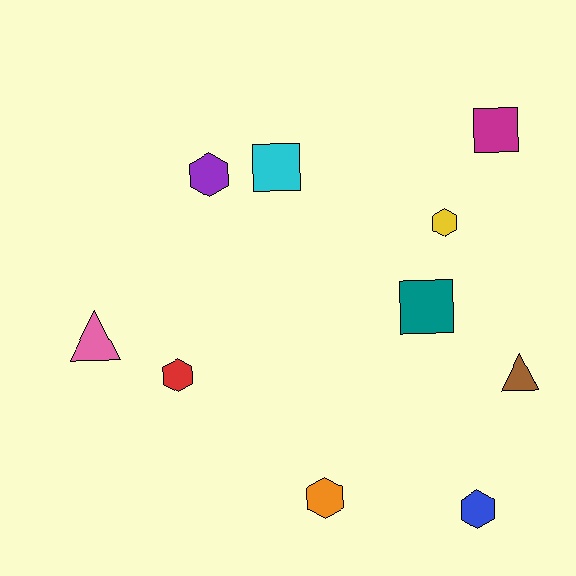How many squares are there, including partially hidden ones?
There are 3 squares.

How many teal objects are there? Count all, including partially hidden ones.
There is 1 teal object.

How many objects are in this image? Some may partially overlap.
There are 10 objects.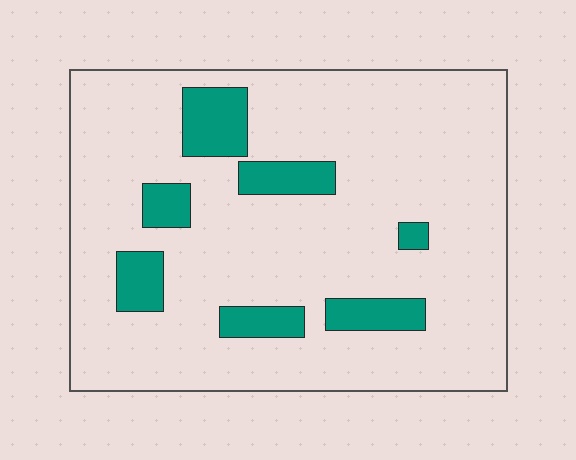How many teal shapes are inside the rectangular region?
7.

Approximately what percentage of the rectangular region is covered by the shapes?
Approximately 15%.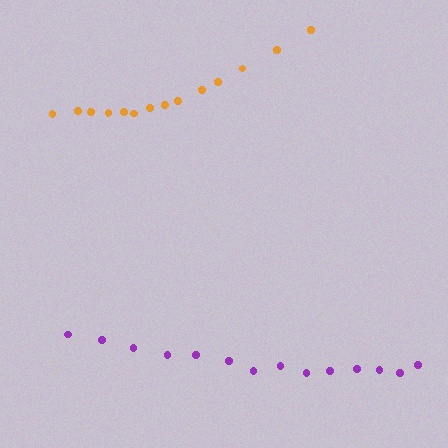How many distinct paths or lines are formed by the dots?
There are 2 distinct paths.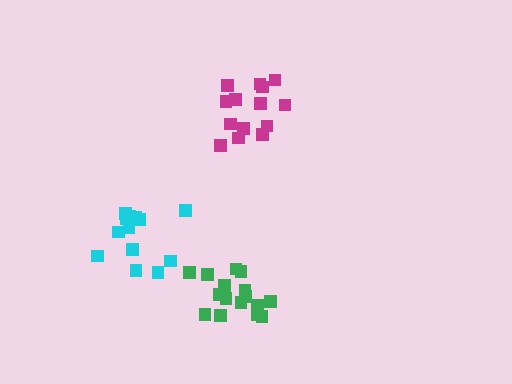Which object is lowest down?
The green cluster is bottommost.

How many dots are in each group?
Group 1: 13 dots, Group 2: 16 dots, Group 3: 14 dots (43 total).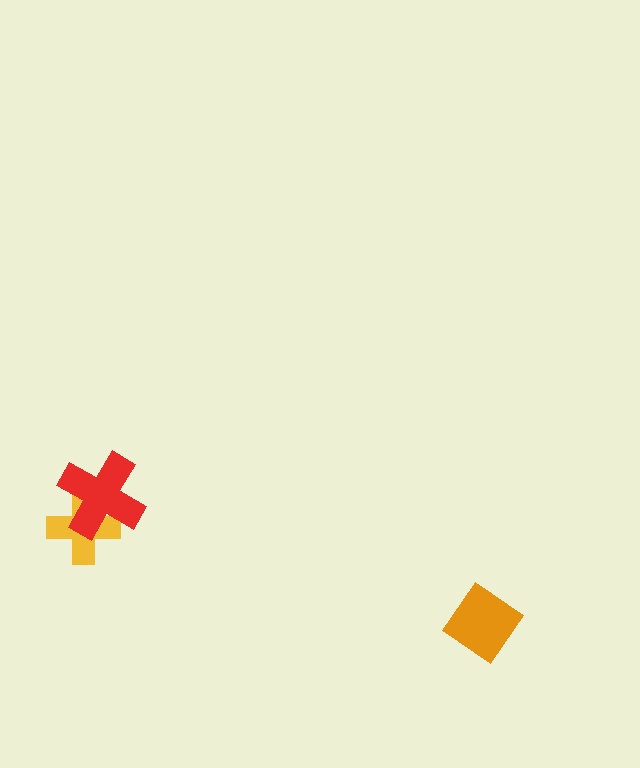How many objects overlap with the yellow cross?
1 object overlaps with the yellow cross.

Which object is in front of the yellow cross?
The red cross is in front of the yellow cross.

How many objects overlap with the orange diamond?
0 objects overlap with the orange diamond.